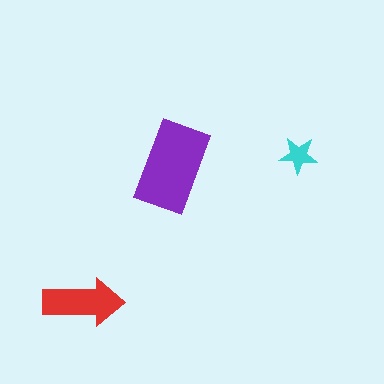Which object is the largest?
The purple rectangle.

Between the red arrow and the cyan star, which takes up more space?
The red arrow.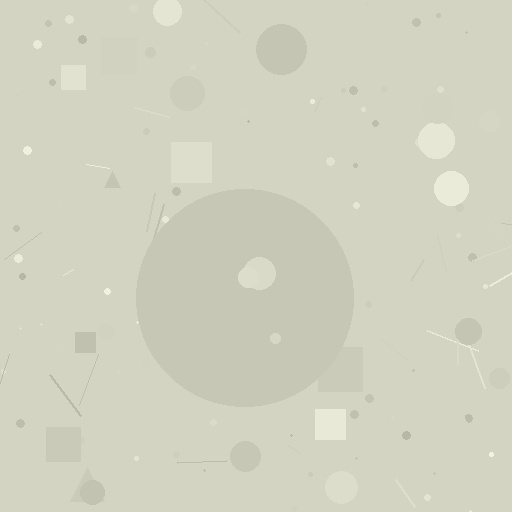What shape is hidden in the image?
A circle is hidden in the image.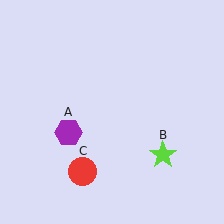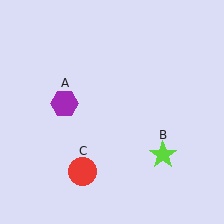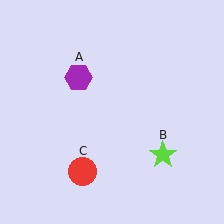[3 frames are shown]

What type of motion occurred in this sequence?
The purple hexagon (object A) rotated clockwise around the center of the scene.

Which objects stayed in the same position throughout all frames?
Lime star (object B) and red circle (object C) remained stationary.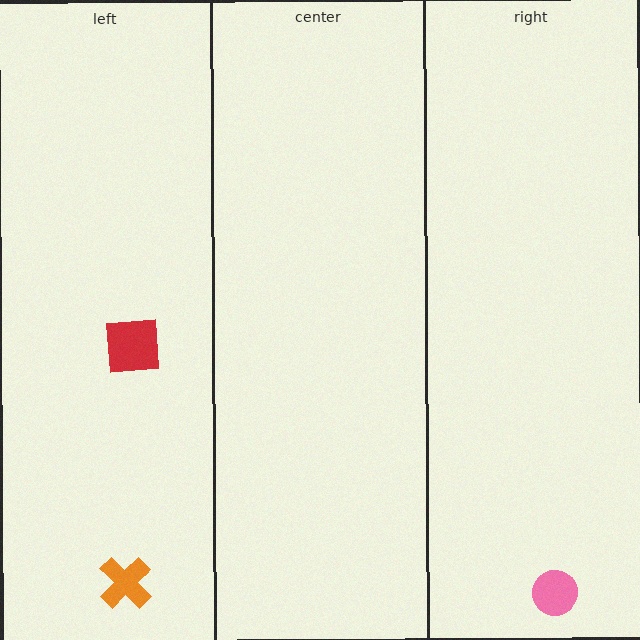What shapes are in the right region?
The pink circle.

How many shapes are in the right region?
1.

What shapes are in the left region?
The orange cross, the red square.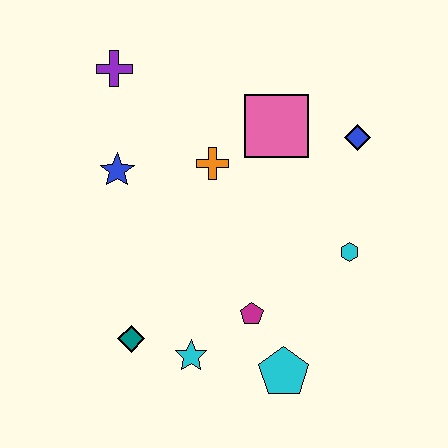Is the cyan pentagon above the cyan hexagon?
No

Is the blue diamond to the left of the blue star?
No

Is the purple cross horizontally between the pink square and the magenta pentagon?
No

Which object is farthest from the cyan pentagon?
The purple cross is farthest from the cyan pentagon.